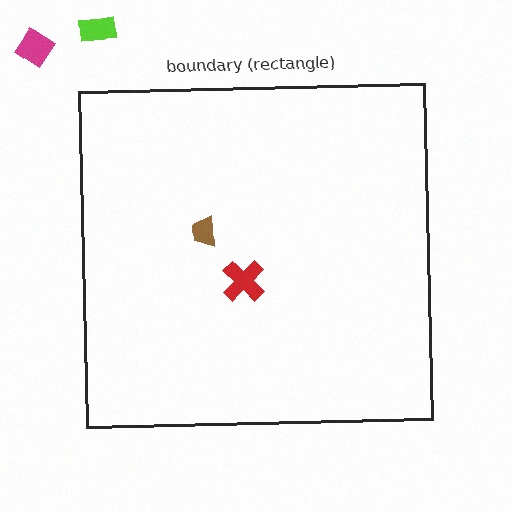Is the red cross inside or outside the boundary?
Inside.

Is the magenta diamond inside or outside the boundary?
Outside.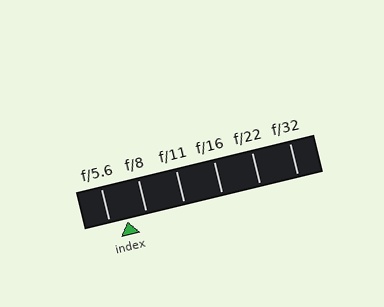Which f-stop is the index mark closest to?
The index mark is closest to f/5.6.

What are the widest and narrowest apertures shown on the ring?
The widest aperture shown is f/5.6 and the narrowest is f/32.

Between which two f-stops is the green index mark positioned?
The index mark is between f/5.6 and f/8.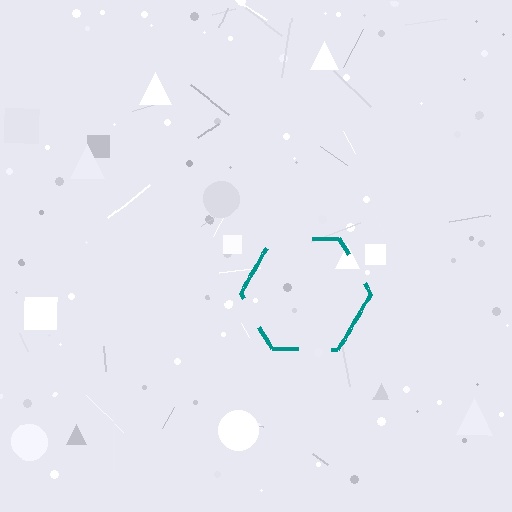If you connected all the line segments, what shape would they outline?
They would outline a hexagon.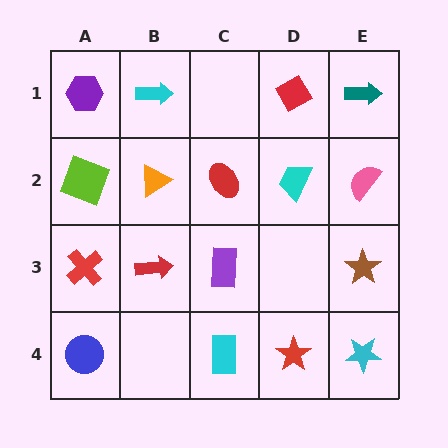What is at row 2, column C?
A red ellipse.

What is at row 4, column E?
A cyan star.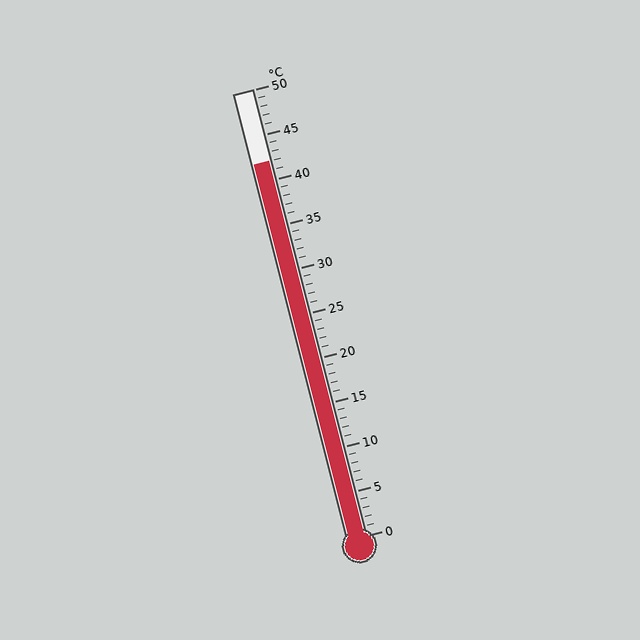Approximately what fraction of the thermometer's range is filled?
The thermometer is filled to approximately 85% of its range.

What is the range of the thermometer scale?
The thermometer scale ranges from 0°C to 50°C.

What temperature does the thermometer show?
The thermometer shows approximately 42°C.